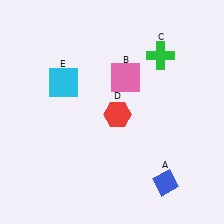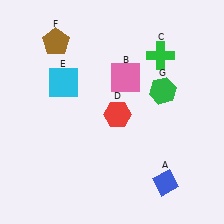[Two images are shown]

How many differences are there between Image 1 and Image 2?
There are 2 differences between the two images.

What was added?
A brown pentagon (F), a green hexagon (G) were added in Image 2.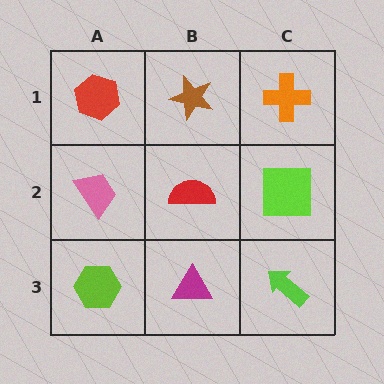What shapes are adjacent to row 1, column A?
A pink trapezoid (row 2, column A), a brown star (row 1, column B).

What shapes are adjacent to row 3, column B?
A red semicircle (row 2, column B), a lime hexagon (row 3, column A), a lime arrow (row 3, column C).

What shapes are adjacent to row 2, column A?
A red hexagon (row 1, column A), a lime hexagon (row 3, column A), a red semicircle (row 2, column B).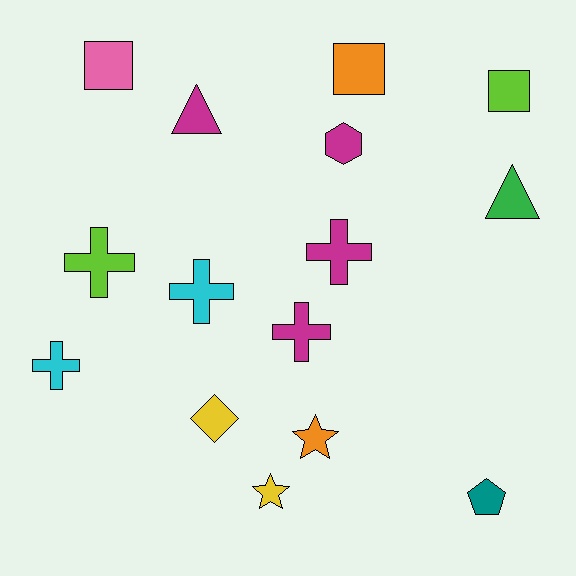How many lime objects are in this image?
There are 2 lime objects.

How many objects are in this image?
There are 15 objects.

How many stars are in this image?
There are 2 stars.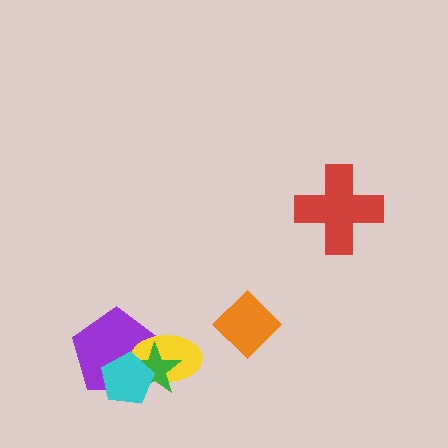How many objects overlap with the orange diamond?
0 objects overlap with the orange diamond.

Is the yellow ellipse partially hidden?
Yes, it is partially covered by another shape.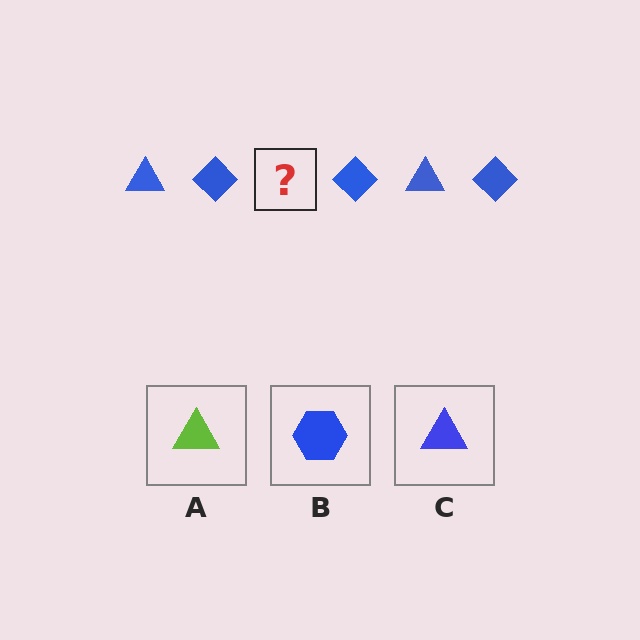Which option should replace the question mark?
Option C.